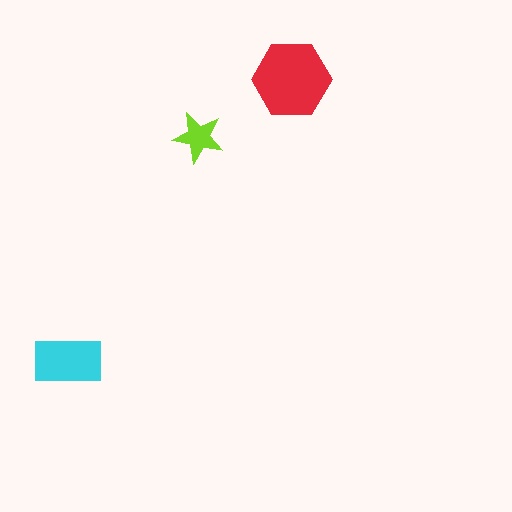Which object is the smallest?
The lime star.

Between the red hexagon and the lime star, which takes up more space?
The red hexagon.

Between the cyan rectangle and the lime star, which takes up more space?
The cyan rectangle.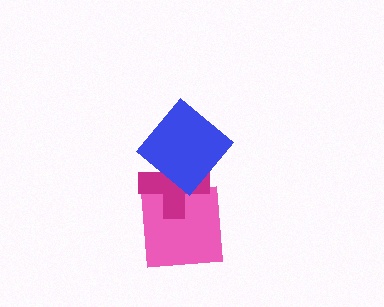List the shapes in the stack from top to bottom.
From top to bottom: the blue diamond, the magenta cross, the pink square.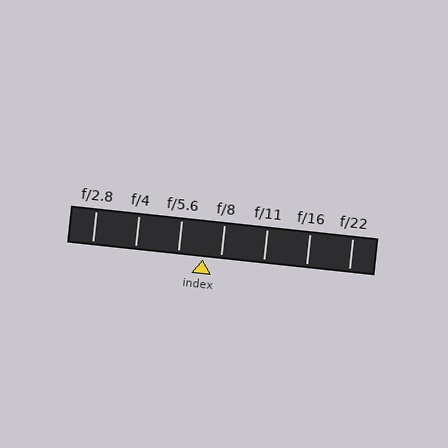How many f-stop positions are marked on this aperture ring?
There are 7 f-stop positions marked.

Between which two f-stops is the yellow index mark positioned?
The index mark is between f/5.6 and f/8.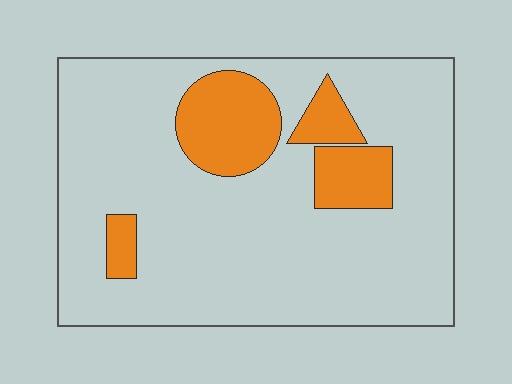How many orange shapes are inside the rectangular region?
4.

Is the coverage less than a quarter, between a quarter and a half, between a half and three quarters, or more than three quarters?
Less than a quarter.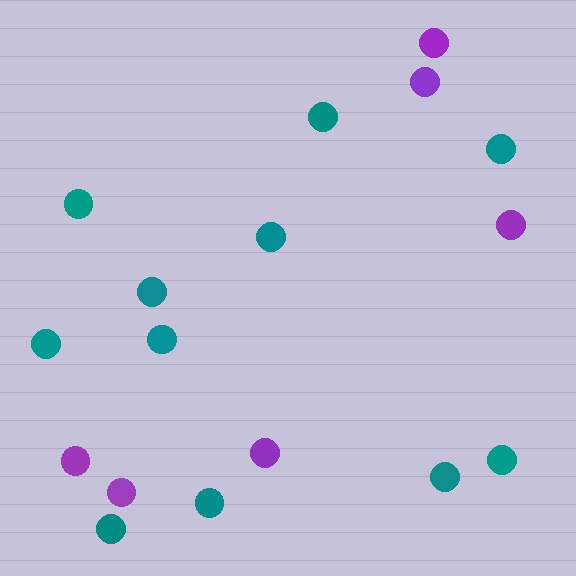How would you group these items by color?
There are 2 groups: one group of teal circles (11) and one group of purple circles (6).